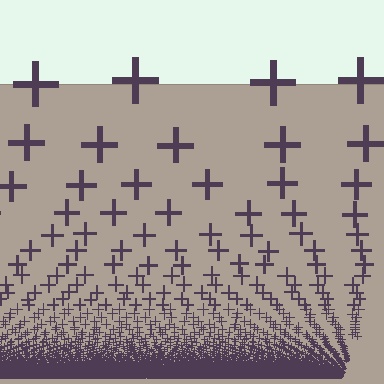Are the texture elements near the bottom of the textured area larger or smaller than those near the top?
Smaller. The gradient is inverted — elements near the bottom are smaller and denser.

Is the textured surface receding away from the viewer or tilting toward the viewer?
The surface appears to tilt toward the viewer. Texture elements get larger and sparser toward the top.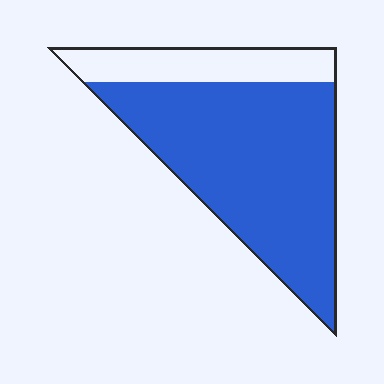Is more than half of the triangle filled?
Yes.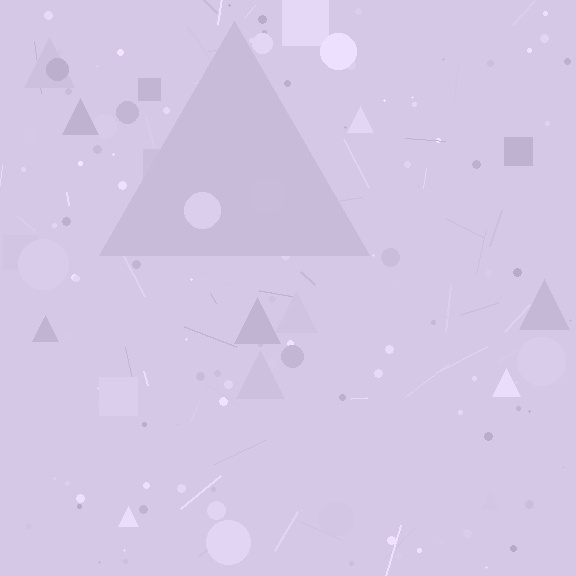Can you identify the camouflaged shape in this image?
The camouflaged shape is a triangle.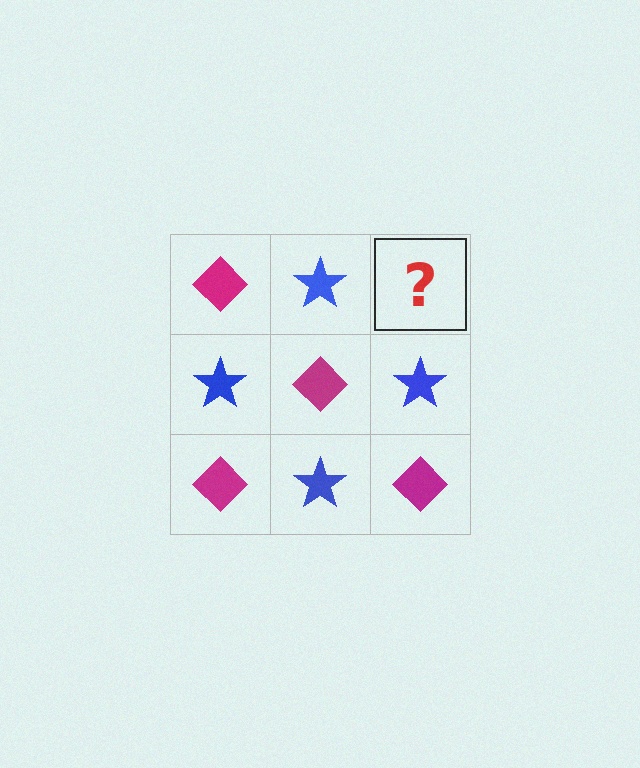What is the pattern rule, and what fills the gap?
The rule is that it alternates magenta diamond and blue star in a checkerboard pattern. The gap should be filled with a magenta diamond.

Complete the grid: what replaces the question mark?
The question mark should be replaced with a magenta diamond.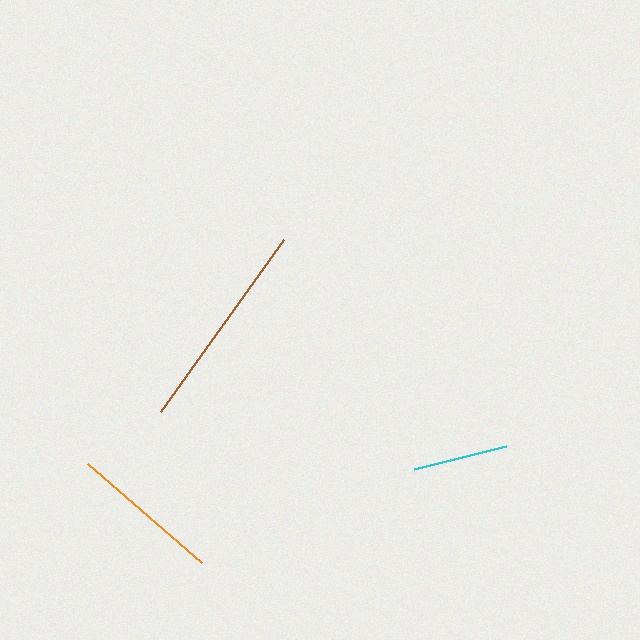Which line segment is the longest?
The brown line is the longest at approximately 211 pixels.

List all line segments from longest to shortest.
From longest to shortest: brown, orange, cyan.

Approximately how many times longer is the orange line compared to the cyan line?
The orange line is approximately 1.6 times the length of the cyan line.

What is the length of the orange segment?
The orange segment is approximately 151 pixels long.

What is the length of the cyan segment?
The cyan segment is approximately 95 pixels long.